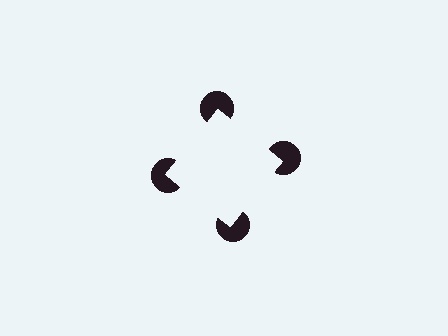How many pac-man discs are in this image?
There are 4 — one at each vertex of the illusory square.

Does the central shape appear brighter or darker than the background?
It typically appears slightly brighter than the background, even though no actual brightness change is drawn.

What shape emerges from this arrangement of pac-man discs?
An illusory square — its edges are inferred from the aligned wedge cuts in the pac-man discs, not physically drawn.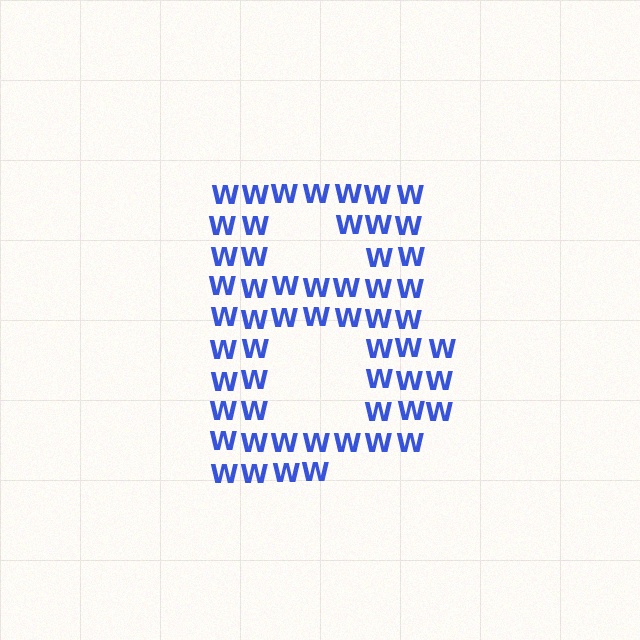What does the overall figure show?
The overall figure shows the letter B.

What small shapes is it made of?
It is made of small letter W's.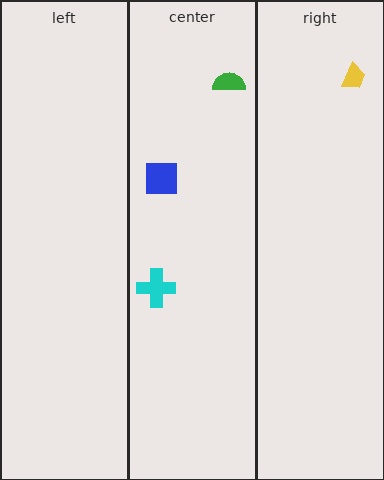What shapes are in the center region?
The blue square, the green semicircle, the cyan cross.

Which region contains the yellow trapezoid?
The right region.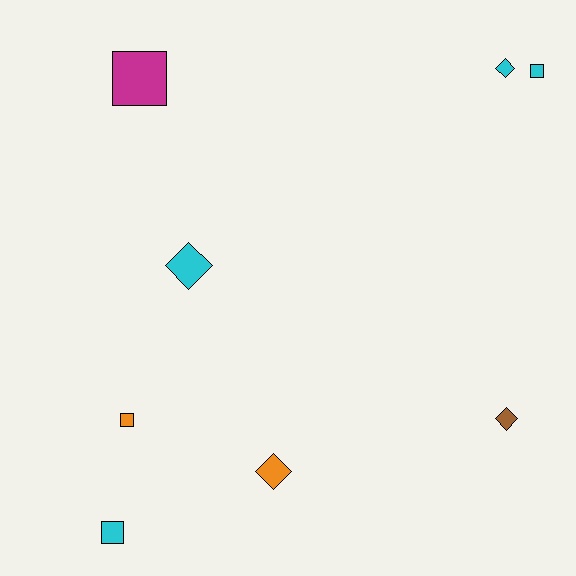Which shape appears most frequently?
Diamond, with 4 objects.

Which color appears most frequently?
Cyan, with 4 objects.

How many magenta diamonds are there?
There are no magenta diamonds.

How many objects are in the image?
There are 8 objects.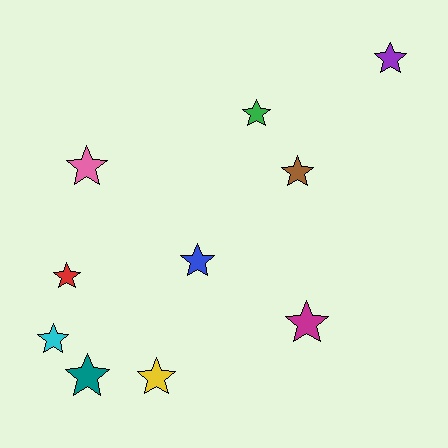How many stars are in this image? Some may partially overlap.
There are 10 stars.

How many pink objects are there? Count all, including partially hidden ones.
There is 1 pink object.